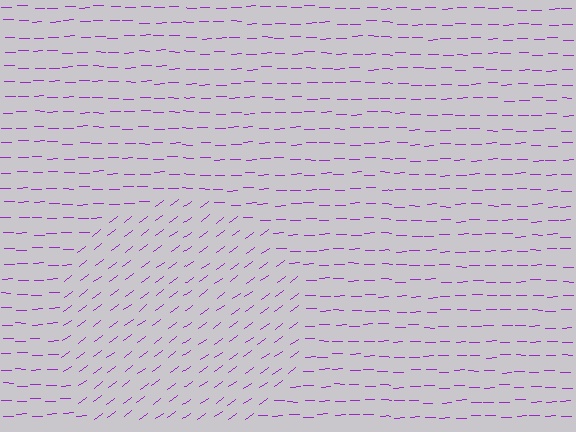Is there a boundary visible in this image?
Yes, there is a texture boundary formed by a change in line orientation.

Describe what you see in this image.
The image is filled with small purple line segments. A circle region in the image has lines oriented differently from the surrounding lines, creating a visible texture boundary.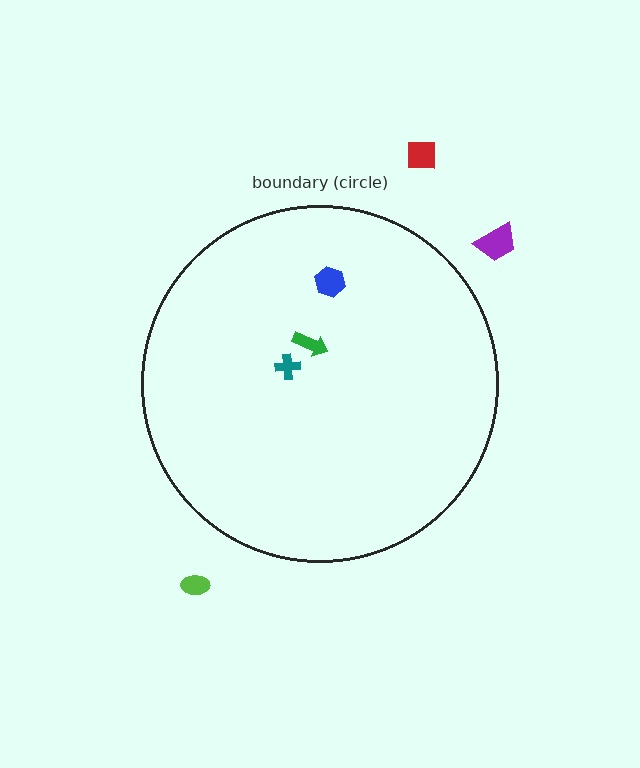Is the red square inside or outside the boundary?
Outside.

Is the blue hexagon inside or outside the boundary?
Inside.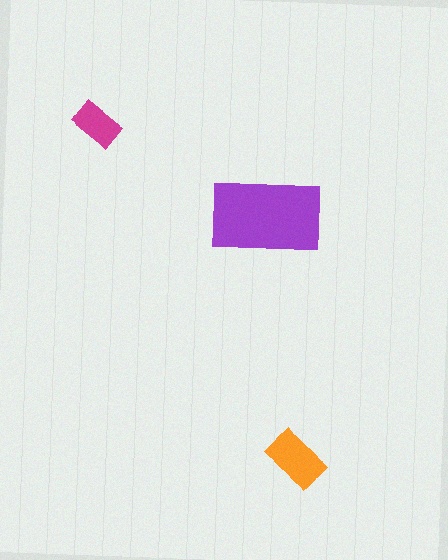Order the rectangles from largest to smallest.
the purple one, the orange one, the magenta one.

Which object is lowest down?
The orange rectangle is bottommost.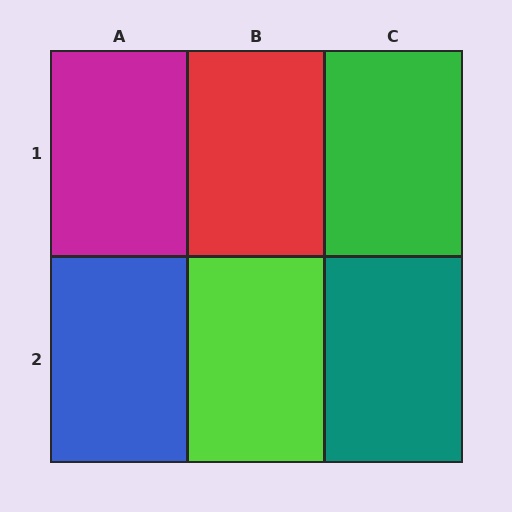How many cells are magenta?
1 cell is magenta.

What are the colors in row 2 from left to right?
Blue, lime, teal.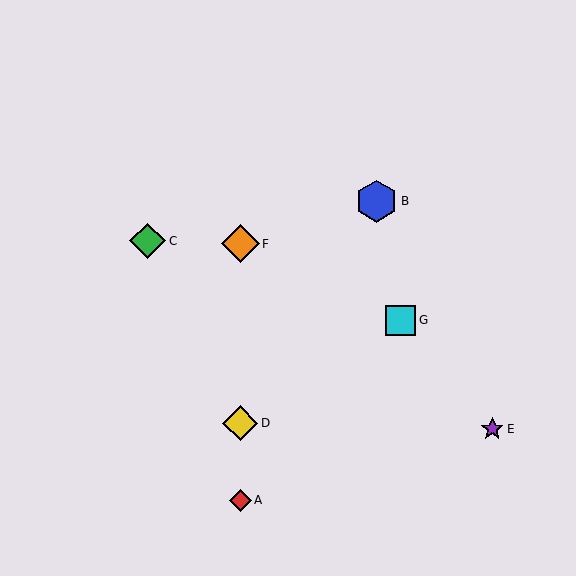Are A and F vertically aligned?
Yes, both are at x≈240.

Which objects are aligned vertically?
Objects A, D, F are aligned vertically.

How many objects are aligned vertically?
3 objects (A, D, F) are aligned vertically.